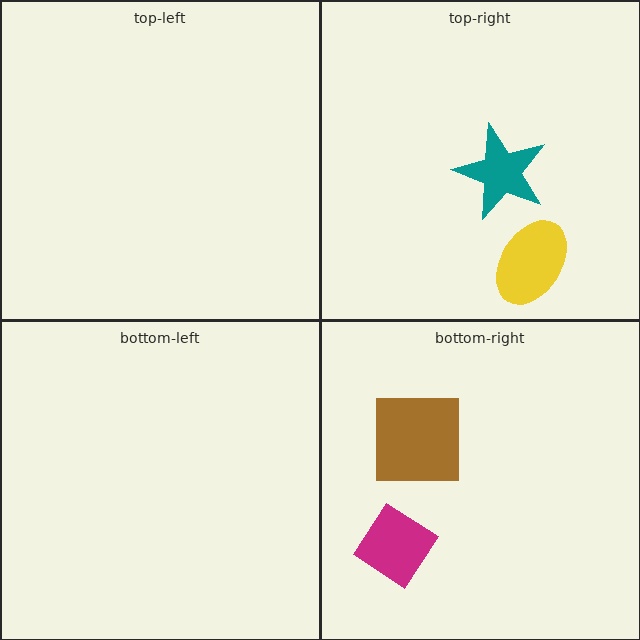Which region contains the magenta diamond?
The bottom-right region.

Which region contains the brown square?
The bottom-right region.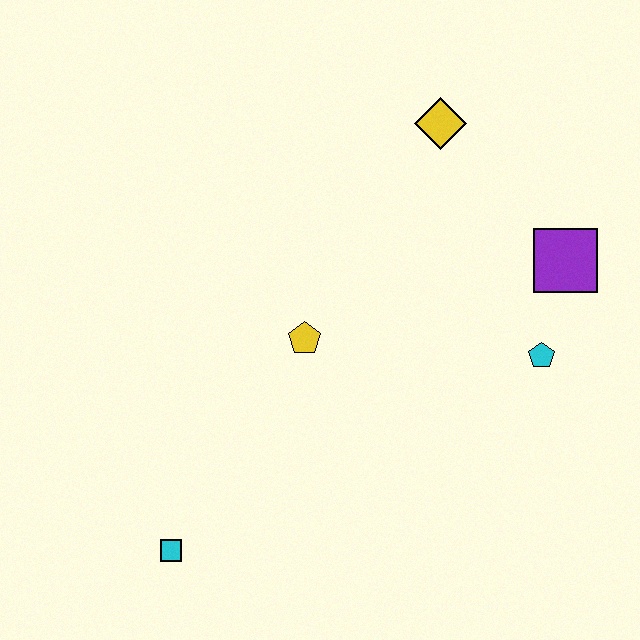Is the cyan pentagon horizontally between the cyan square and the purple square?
Yes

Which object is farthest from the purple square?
The cyan square is farthest from the purple square.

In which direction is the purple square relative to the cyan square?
The purple square is to the right of the cyan square.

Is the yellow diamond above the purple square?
Yes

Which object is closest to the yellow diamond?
The purple square is closest to the yellow diamond.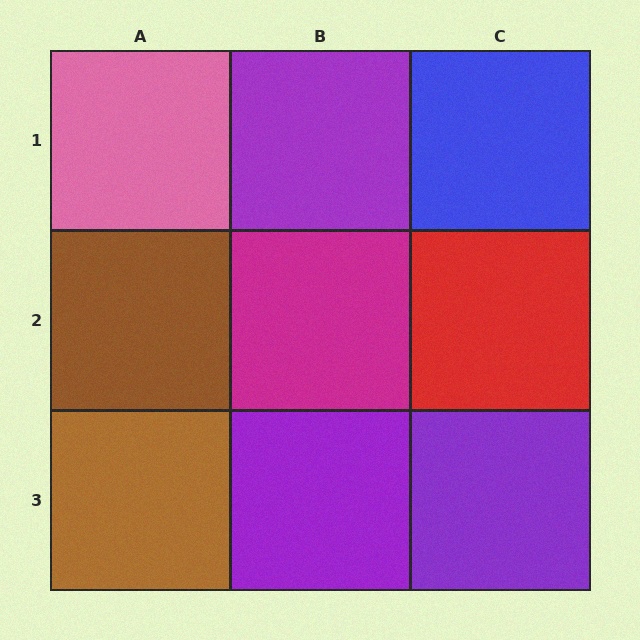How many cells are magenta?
1 cell is magenta.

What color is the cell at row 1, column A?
Pink.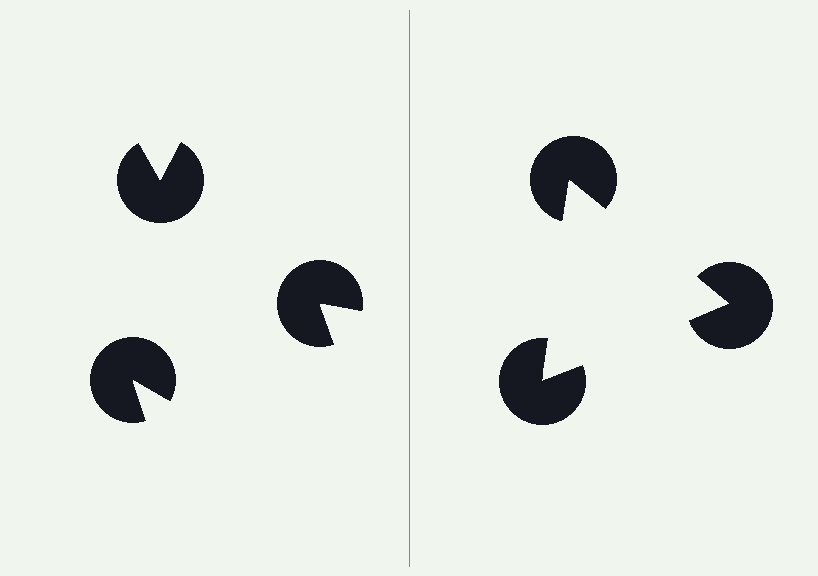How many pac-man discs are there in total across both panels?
6 — 3 on each side.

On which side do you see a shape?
An illusory triangle appears on the right side. On the left side the wedge cuts are rotated, so no coherent shape forms.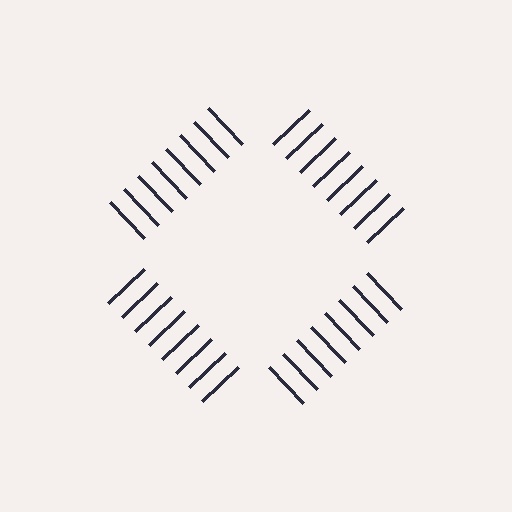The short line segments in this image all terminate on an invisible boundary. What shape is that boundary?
An illusory square — the line segments terminate on its edges but no continuous stroke is drawn.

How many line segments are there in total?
32 — 8 along each of the 4 edges.